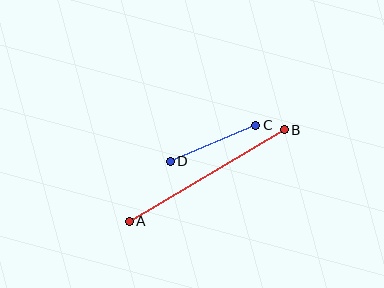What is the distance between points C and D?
The distance is approximately 93 pixels.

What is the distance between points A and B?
The distance is approximately 180 pixels.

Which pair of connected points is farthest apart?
Points A and B are farthest apart.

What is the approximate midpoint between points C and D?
The midpoint is at approximately (213, 143) pixels.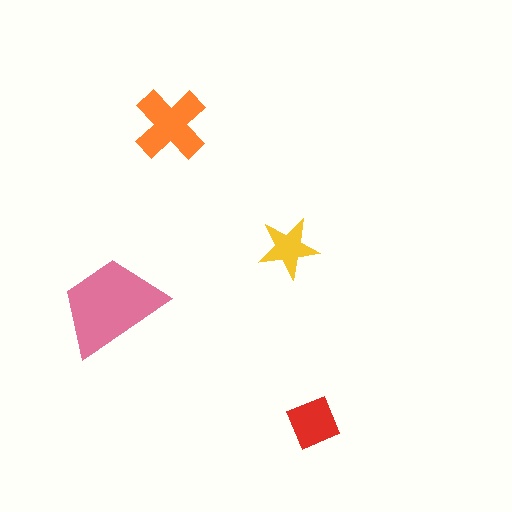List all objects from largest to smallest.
The pink trapezoid, the orange cross, the red diamond, the yellow star.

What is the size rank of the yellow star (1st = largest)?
4th.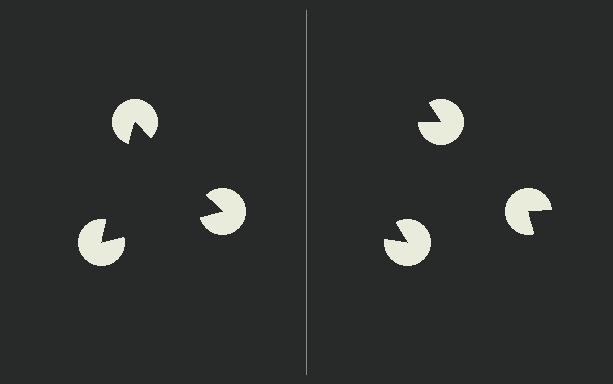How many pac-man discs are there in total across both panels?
6 — 3 on each side.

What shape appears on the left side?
An illusory triangle.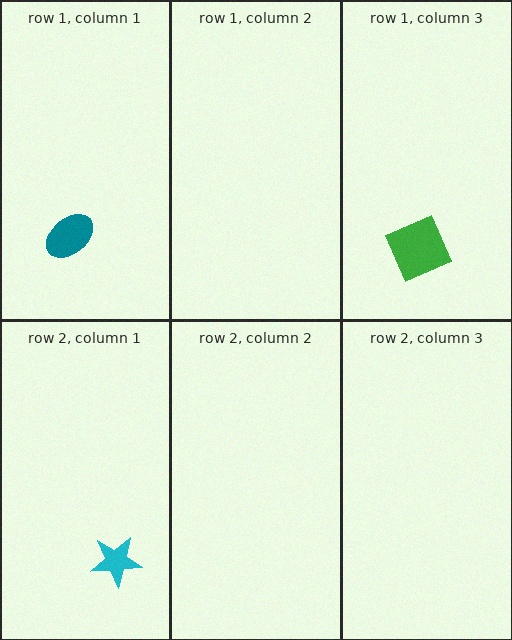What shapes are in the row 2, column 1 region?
The cyan star.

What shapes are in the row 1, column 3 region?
The green square.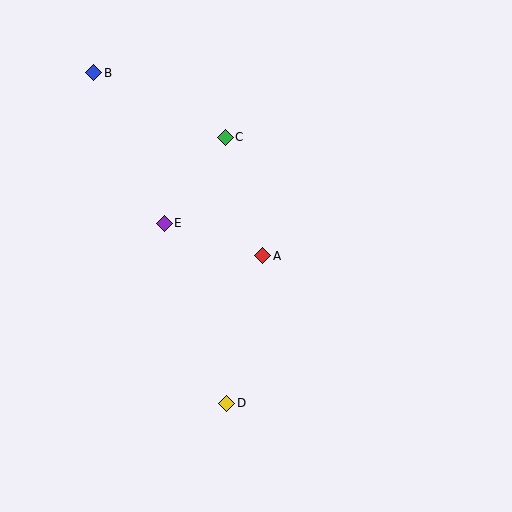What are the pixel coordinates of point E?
Point E is at (164, 223).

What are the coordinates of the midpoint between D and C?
The midpoint between D and C is at (226, 270).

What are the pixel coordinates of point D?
Point D is at (227, 403).